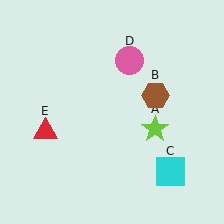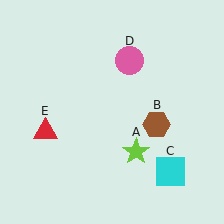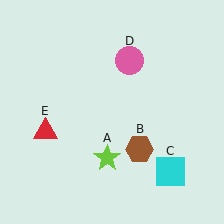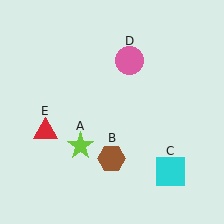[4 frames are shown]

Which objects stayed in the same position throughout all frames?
Cyan square (object C) and pink circle (object D) and red triangle (object E) remained stationary.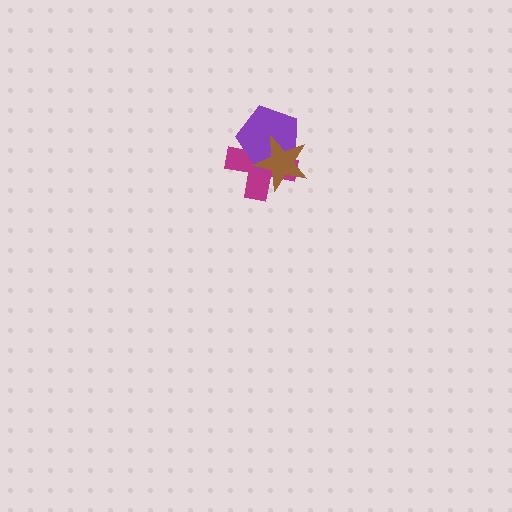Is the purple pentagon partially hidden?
Yes, it is partially covered by another shape.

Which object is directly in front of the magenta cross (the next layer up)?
The purple pentagon is directly in front of the magenta cross.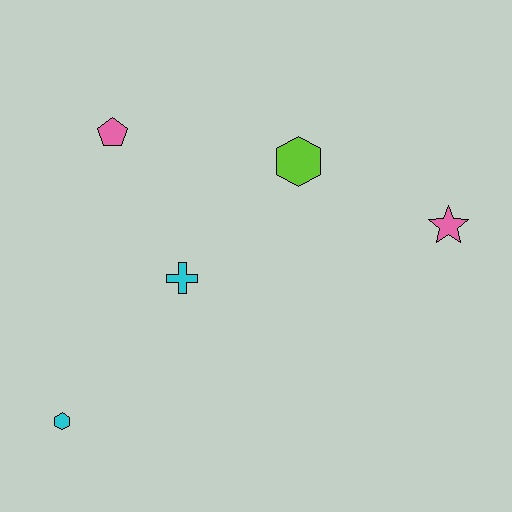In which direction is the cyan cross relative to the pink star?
The cyan cross is to the left of the pink star.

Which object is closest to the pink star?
The lime hexagon is closest to the pink star.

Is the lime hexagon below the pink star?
No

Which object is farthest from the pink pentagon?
The pink star is farthest from the pink pentagon.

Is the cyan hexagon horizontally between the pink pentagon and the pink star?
No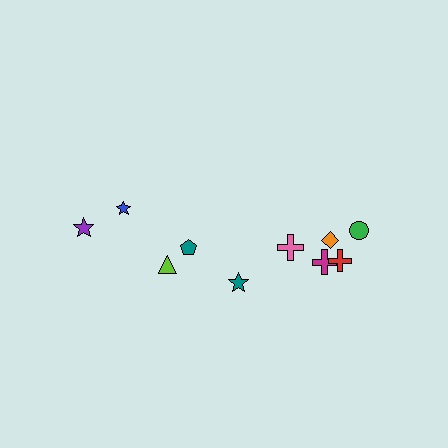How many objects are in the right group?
There are 6 objects.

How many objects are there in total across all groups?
There are 10 objects.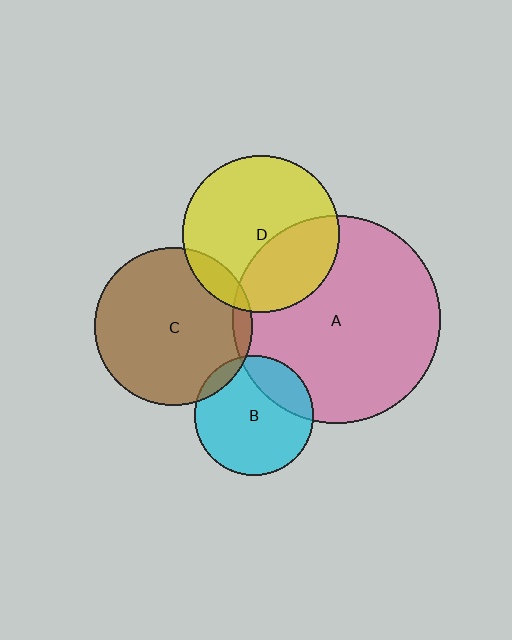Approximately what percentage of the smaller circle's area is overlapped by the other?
Approximately 35%.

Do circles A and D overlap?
Yes.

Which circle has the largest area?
Circle A (pink).